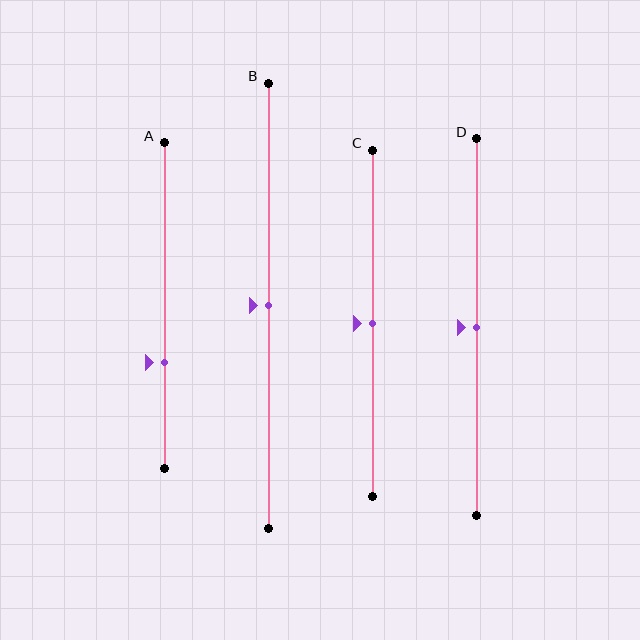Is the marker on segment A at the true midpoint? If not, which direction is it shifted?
No, the marker on segment A is shifted downward by about 17% of the segment length.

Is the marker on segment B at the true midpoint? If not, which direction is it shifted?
Yes, the marker on segment B is at the true midpoint.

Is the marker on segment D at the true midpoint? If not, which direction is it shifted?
Yes, the marker on segment D is at the true midpoint.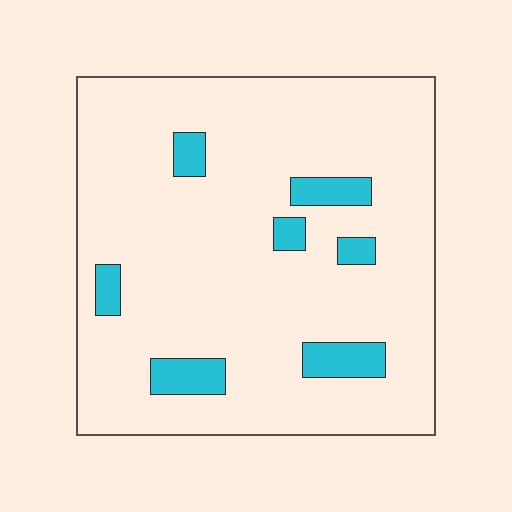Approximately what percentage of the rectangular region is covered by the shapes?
Approximately 10%.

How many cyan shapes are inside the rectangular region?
7.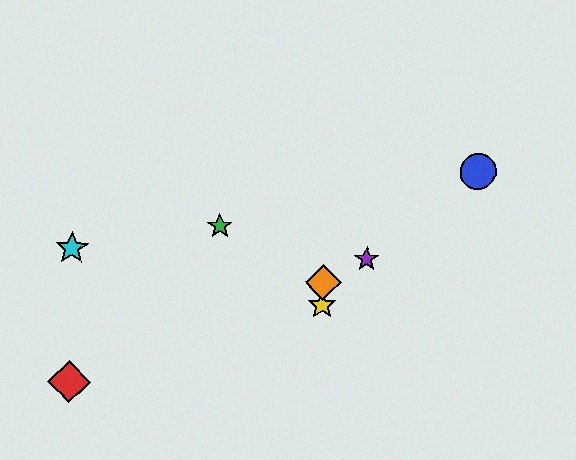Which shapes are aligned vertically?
The yellow star, the orange diamond are aligned vertically.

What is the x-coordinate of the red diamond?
The red diamond is at x≈69.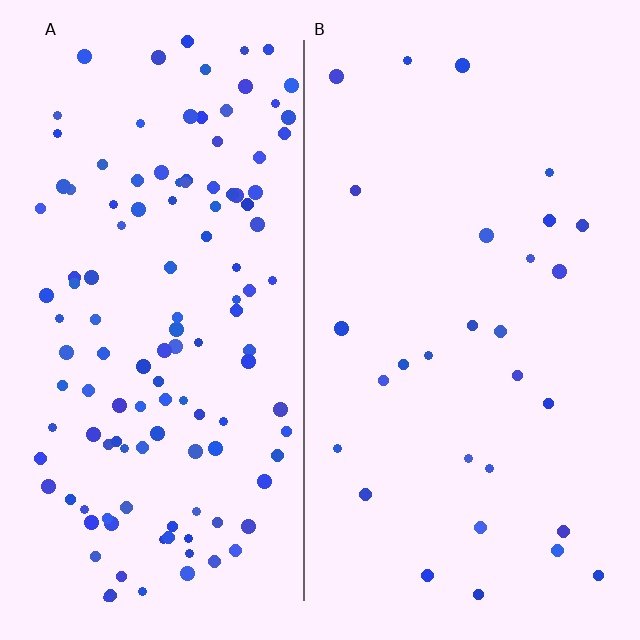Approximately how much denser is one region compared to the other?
Approximately 4.3× — region A over region B.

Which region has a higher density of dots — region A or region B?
A (the left).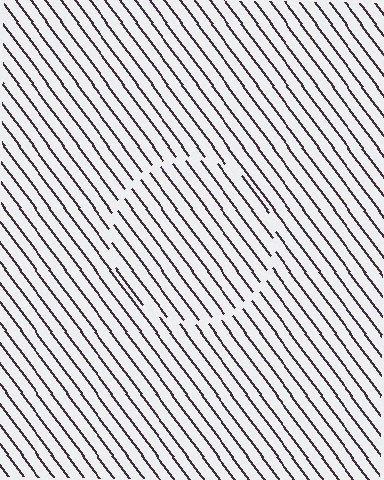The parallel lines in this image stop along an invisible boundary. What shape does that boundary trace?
An illusory circle. The interior of the shape contains the same grating, shifted by half a period — the contour is defined by the phase discontinuity where line-ends from the inner and outer gratings abut.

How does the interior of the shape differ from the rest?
The interior of the shape contains the same grating, shifted by half a period — the contour is defined by the phase discontinuity where line-ends from the inner and outer gratings abut.